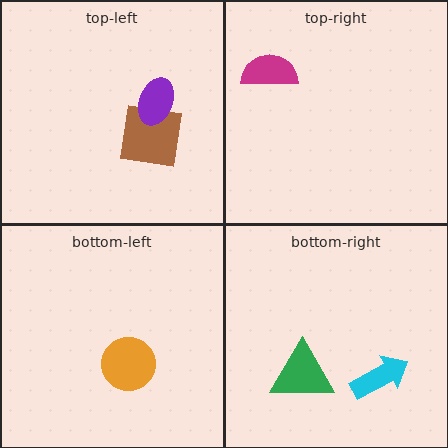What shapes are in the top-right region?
The magenta semicircle.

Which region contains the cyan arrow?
The bottom-right region.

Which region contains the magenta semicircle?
The top-right region.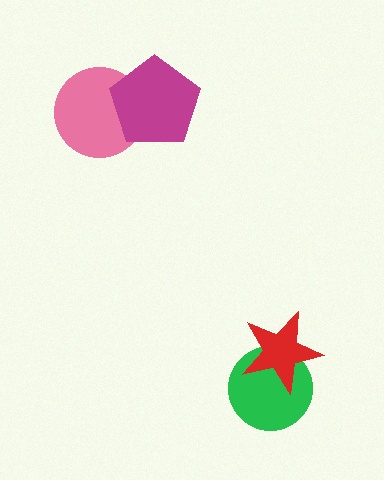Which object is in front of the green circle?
The red star is in front of the green circle.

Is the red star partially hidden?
No, no other shape covers it.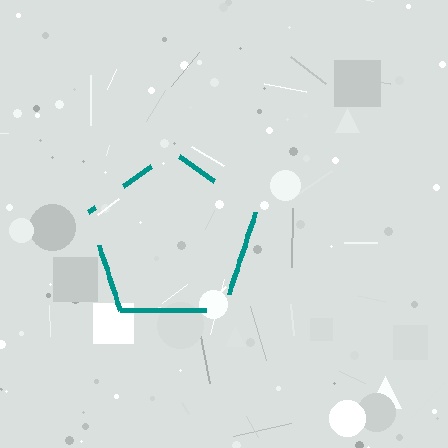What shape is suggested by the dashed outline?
The dashed outline suggests a pentagon.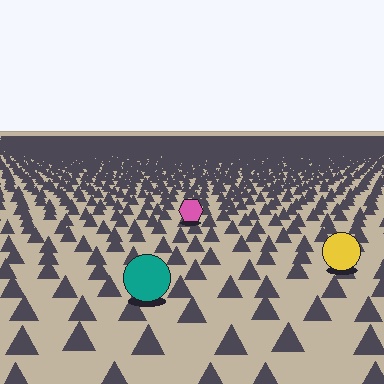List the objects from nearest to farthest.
From nearest to farthest: the teal circle, the yellow circle, the pink hexagon.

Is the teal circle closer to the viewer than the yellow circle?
Yes. The teal circle is closer — you can tell from the texture gradient: the ground texture is coarser near it.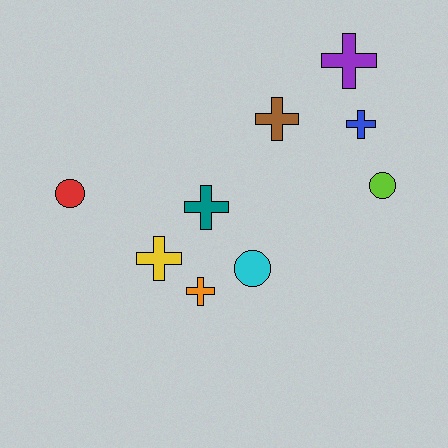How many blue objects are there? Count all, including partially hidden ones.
There is 1 blue object.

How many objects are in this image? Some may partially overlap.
There are 9 objects.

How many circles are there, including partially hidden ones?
There are 3 circles.